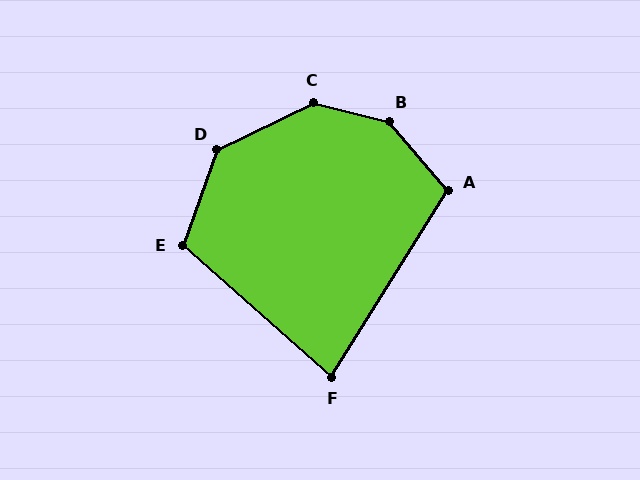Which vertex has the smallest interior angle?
F, at approximately 81 degrees.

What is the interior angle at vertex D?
Approximately 135 degrees (obtuse).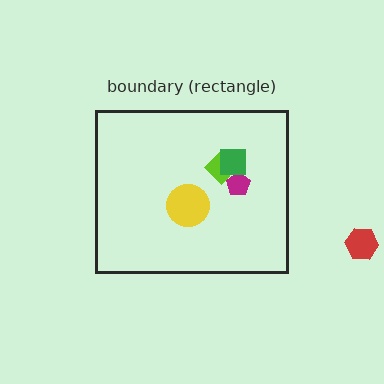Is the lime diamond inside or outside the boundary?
Inside.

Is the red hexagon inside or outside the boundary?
Outside.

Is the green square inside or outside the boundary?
Inside.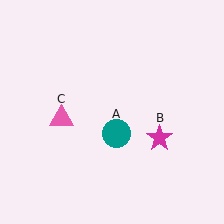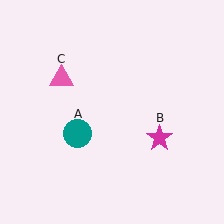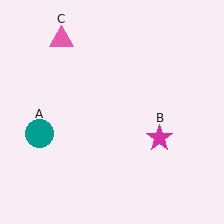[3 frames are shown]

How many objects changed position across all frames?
2 objects changed position: teal circle (object A), pink triangle (object C).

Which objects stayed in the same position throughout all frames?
Magenta star (object B) remained stationary.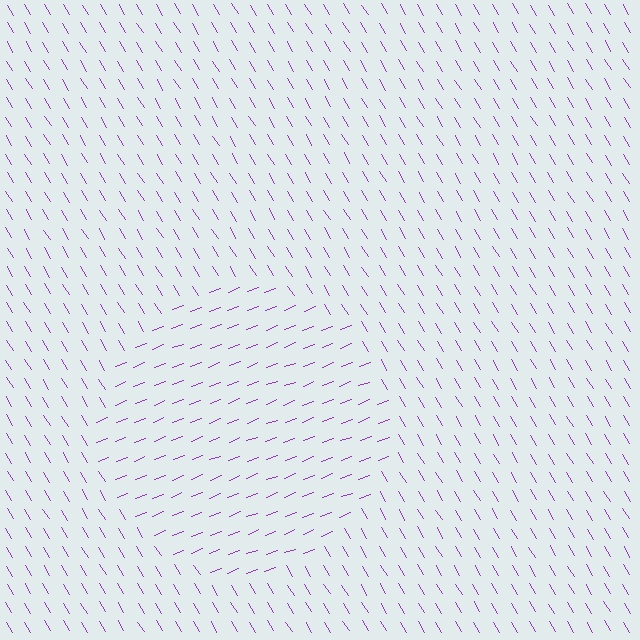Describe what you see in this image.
The image is filled with small purple line segments. A circle region in the image has lines oriented differently from the surrounding lines, creating a visible texture boundary.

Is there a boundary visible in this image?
Yes, there is a texture boundary formed by a change in line orientation.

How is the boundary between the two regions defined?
The boundary is defined purely by a change in line orientation (approximately 80 degrees difference). All lines are the same color and thickness.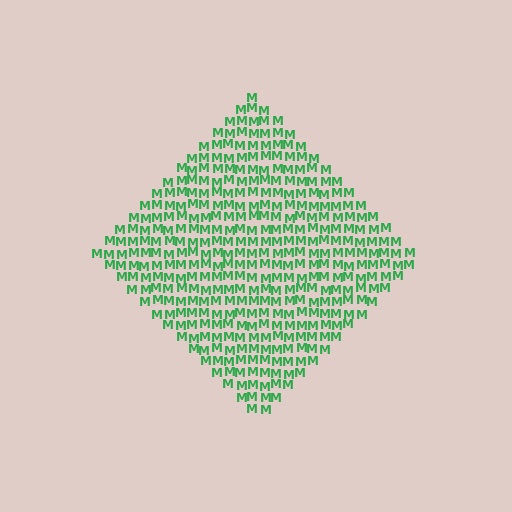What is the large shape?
The large shape is a diamond.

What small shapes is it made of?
It is made of small letter M's.